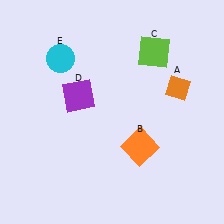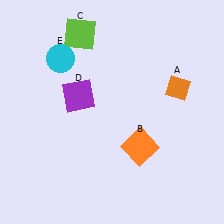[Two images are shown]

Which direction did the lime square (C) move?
The lime square (C) moved left.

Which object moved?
The lime square (C) moved left.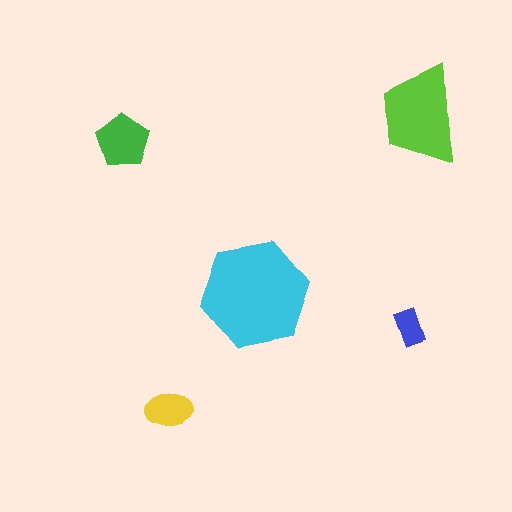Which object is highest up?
The lime trapezoid is topmost.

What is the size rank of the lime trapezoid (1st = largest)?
2nd.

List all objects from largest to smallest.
The cyan hexagon, the lime trapezoid, the green pentagon, the yellow ellipse, the blue rectangle.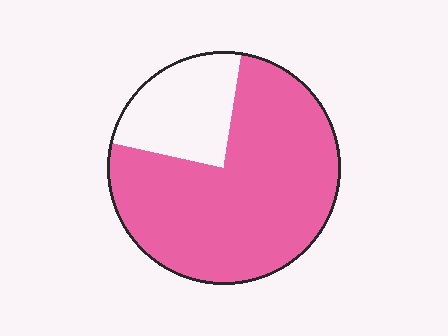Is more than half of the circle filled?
Yes.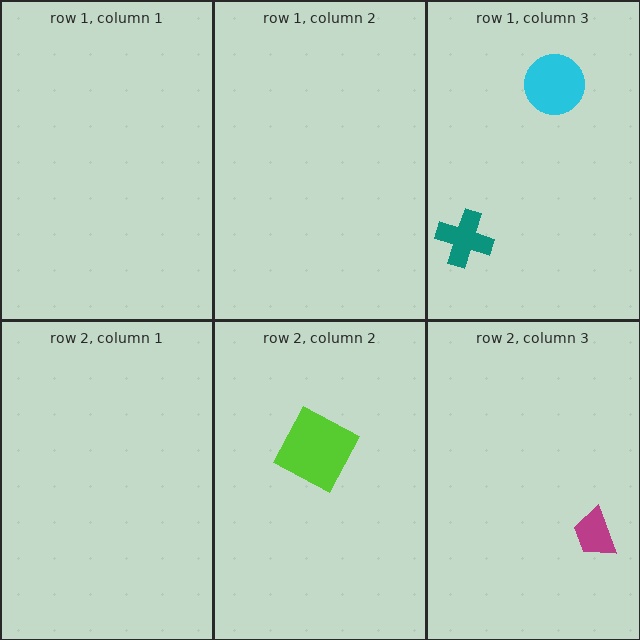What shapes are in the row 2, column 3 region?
The magenta trapezoid.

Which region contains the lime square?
The row 2, column 2 region.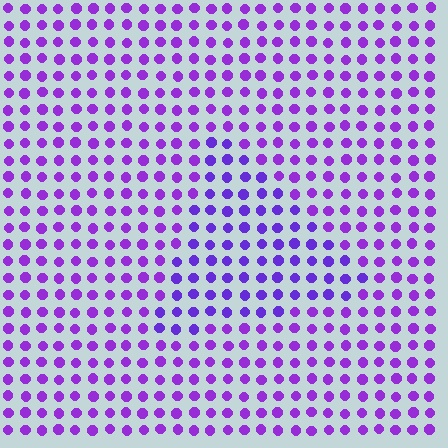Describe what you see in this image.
The image is filled with small purple elements in a uniform arrangement. A triangle-shaped region is visible where the elements are tinted to a slightly different hue, forming a subtle color boundary.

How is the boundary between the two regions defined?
The boundary is defined purely by a slight shift in hue (about 18 degrees). Spacing, size, and orientation are identical on both sides.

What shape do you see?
I see a triangle.